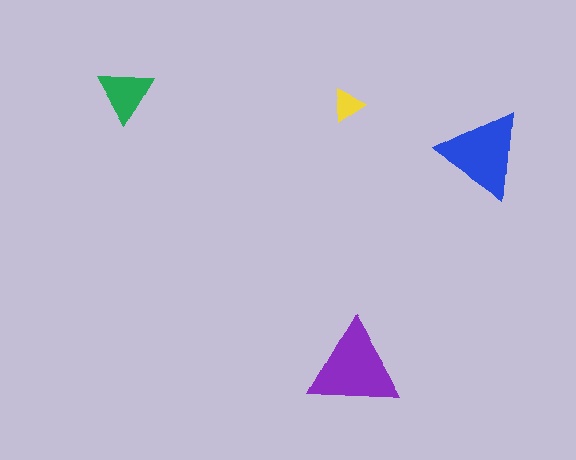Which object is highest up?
The green triangle is topmost.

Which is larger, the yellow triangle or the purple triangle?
The purple one.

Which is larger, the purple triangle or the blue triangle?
The purple one.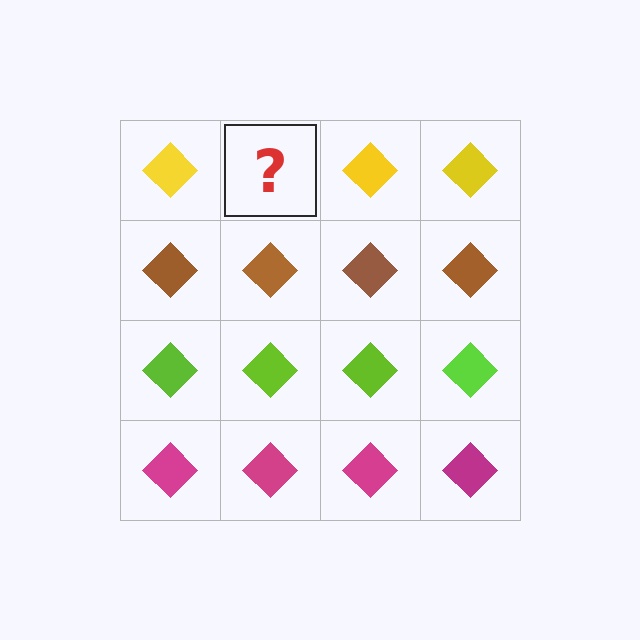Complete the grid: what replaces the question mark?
The question mark should be replaced with a yellow diamond.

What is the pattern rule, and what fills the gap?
The rule is that each row has a consistent color. The gap should be filled with a yellow diamond.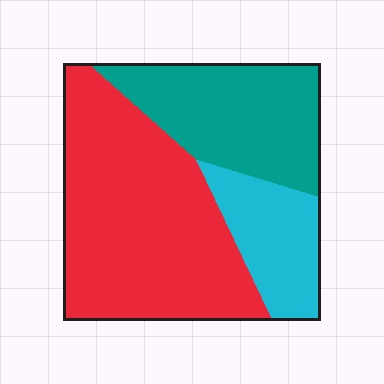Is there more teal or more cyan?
Teal.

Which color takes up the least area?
Cyan, at roughly 15%.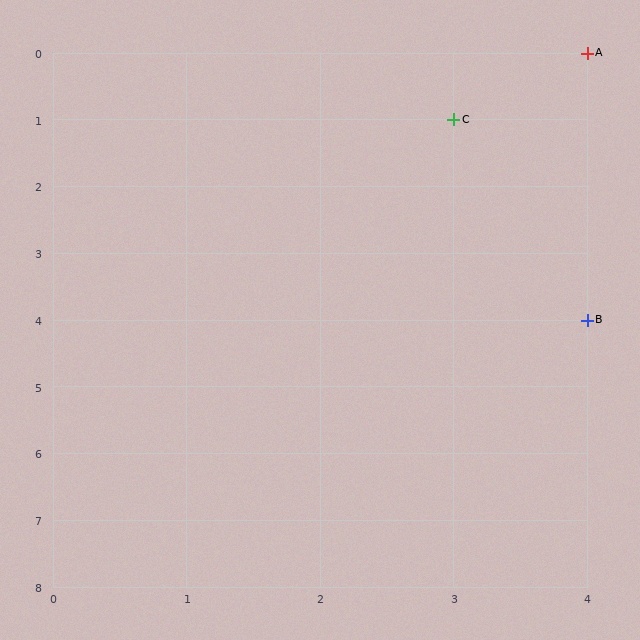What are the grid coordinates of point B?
Point B is at grid coordinates (4, 4).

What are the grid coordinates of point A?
Point A is at grid coordinates (4, 0).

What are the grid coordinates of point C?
Point C is at grid coordinates (3, 1).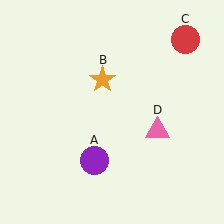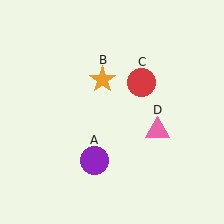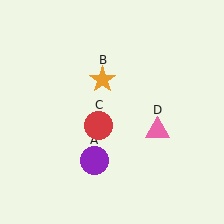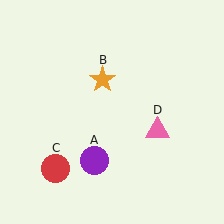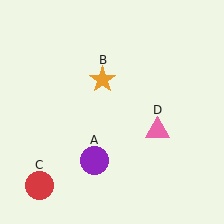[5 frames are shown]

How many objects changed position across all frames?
1 object changed position: red circle (object C).